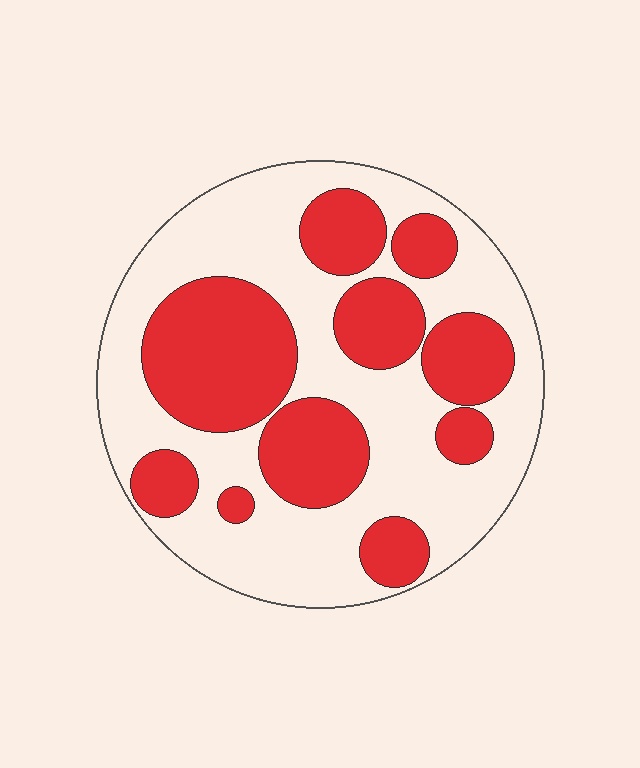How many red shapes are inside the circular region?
10.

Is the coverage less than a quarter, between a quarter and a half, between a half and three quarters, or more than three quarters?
Between a quarter and a half.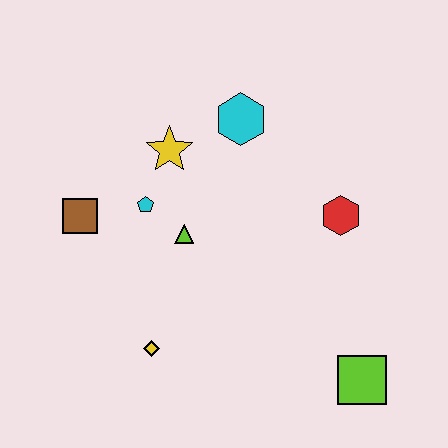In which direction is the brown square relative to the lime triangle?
The brown square is to the left of the lime triangle.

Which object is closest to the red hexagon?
The cyan hexagon is closest to the red hexagon.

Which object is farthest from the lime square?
The brown square is farthest from the lime square.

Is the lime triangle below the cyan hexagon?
Yes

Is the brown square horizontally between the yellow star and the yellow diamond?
No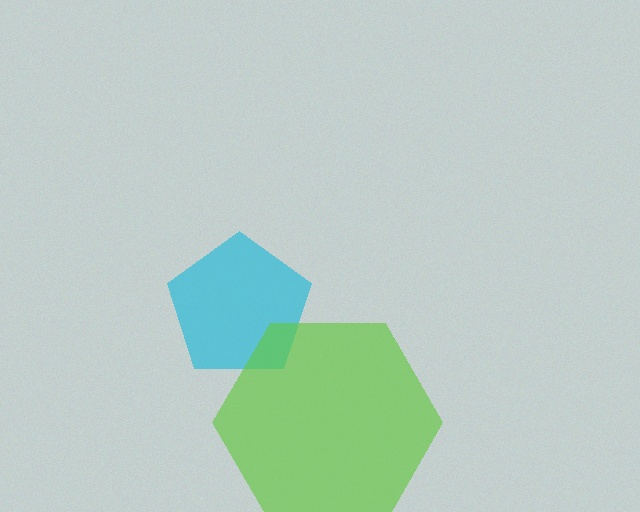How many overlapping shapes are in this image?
There are 2 overlapping shapes in the image.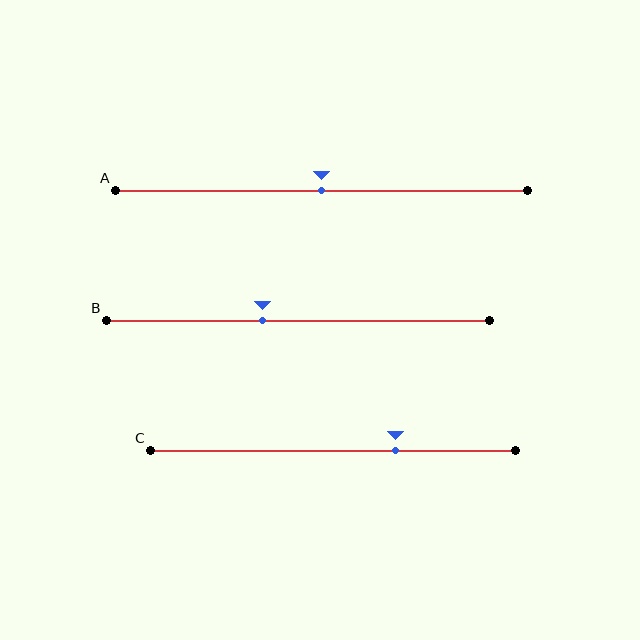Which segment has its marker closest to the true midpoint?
Segment A has its marker closest to the true midpoint.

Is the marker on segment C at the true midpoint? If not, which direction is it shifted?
No, the marker on segment C is shifted to the right by about 17% of the segment length.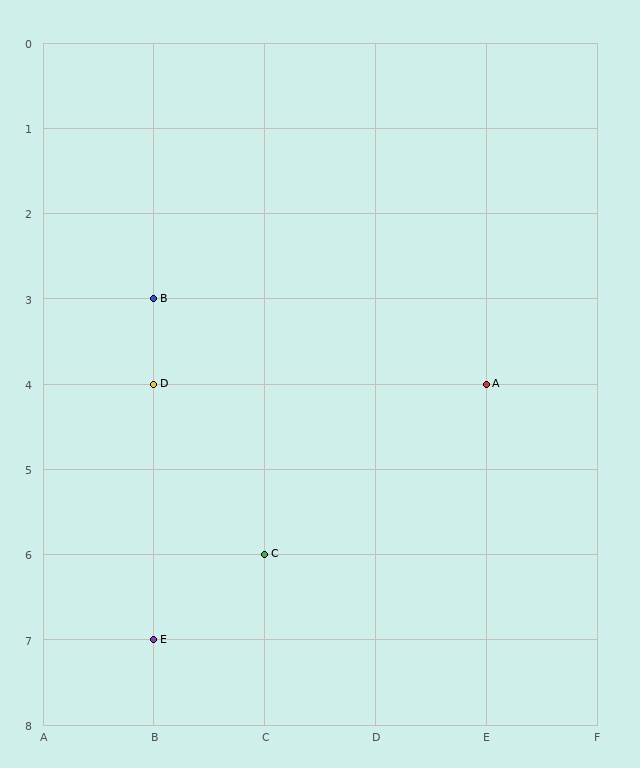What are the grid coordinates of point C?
Point C is at grid coordinates (C, 6).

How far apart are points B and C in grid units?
Points B and C are 1 column and 3 rows apart (about 3.2 grid units diagonally).